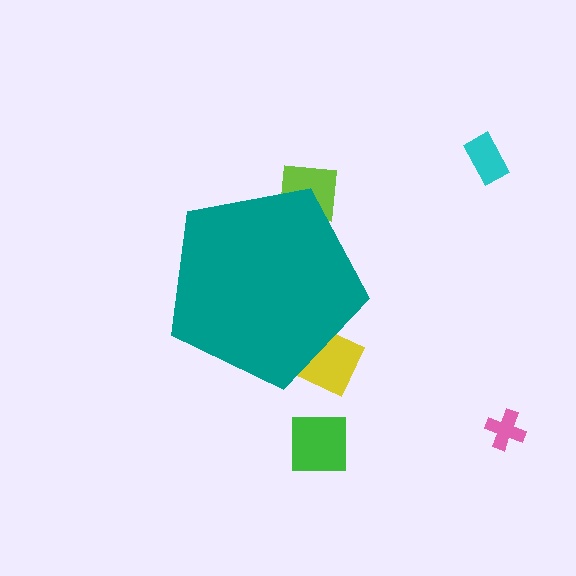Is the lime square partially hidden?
Yes, the lime square is partially hidden behind the teal pentagon.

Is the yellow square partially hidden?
Yes, the yellow square is partially hidden behind the teal pentagon.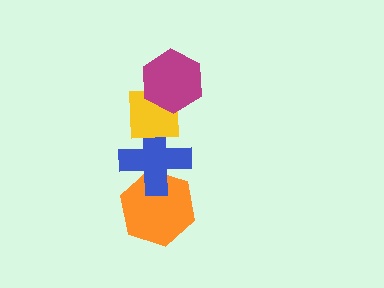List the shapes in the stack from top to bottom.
From top to bottom: the magenta hexagon, the yellow square, the blue cross, the orange hexagon.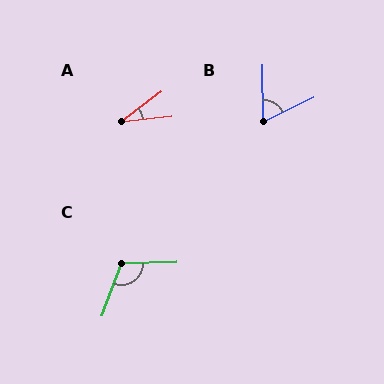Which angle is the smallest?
A, at approximately 31 degrees.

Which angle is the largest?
C, at approximately 112 degrees.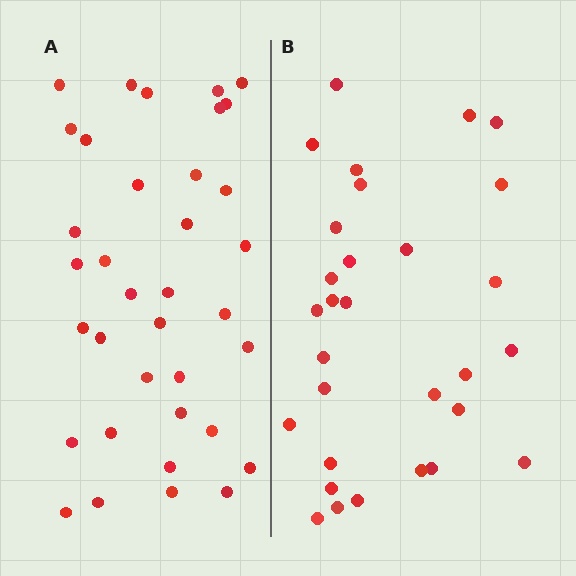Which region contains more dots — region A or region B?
Region A (the left region) has more dots.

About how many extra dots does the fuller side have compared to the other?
Region A has about 6 more dots than region B.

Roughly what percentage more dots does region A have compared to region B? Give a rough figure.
About 20% more.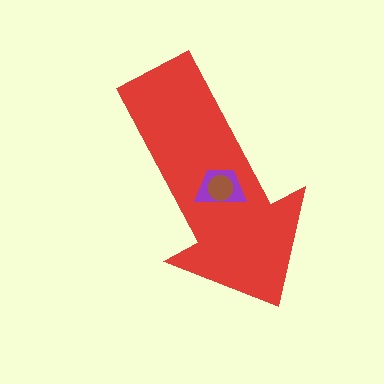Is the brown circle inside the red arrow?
Yes.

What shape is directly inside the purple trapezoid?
The brown circle.